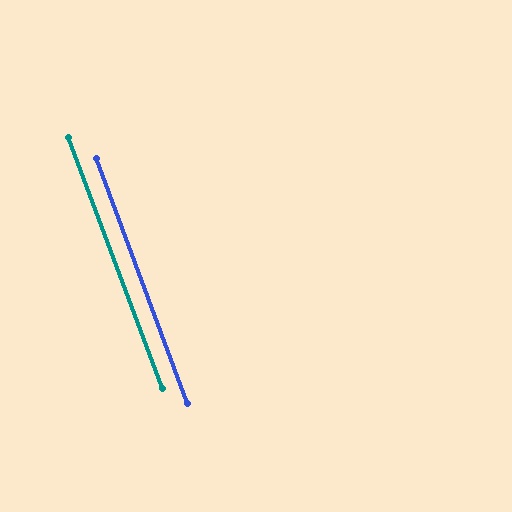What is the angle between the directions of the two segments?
Approximately 0 degrees.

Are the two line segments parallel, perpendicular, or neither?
Parallel — their directions differ by only 0.3°.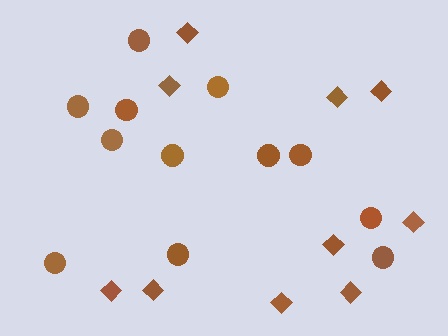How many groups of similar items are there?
There are 2 groups: one group of diamonds (10) and one group of circles (12).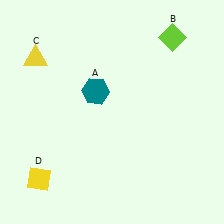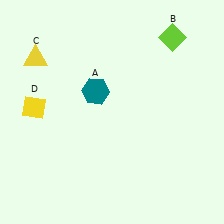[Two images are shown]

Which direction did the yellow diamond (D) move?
The yellow diamond (D) moved up.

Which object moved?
The yellow diamond (D) moved up.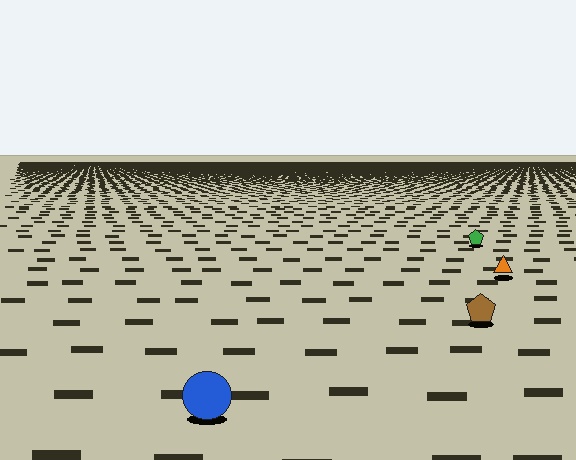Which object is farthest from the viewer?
The green pentagon is farthest from the viewer. It appears smaller and the ground texture around it is denser.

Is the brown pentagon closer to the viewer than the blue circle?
No. The blue circle is closer — you can tell from the texture gradient: the ground texture is coarser near it.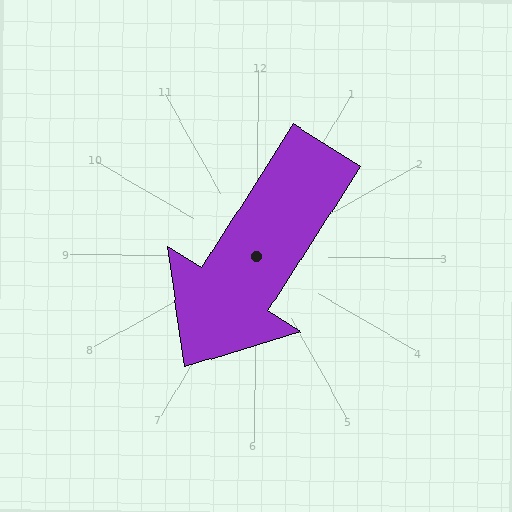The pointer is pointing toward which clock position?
Roughly 7 o'clock.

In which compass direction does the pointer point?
Southwest.